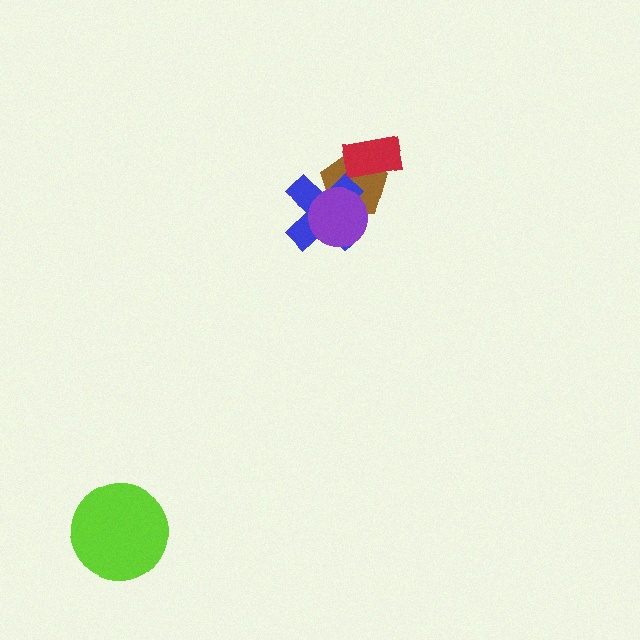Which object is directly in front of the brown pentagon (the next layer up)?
The red rectangle is directly in front of the brown pentagon.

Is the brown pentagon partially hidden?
Yes, it is partially covered by another shape.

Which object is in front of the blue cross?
The purple circle is in front of the blue cross.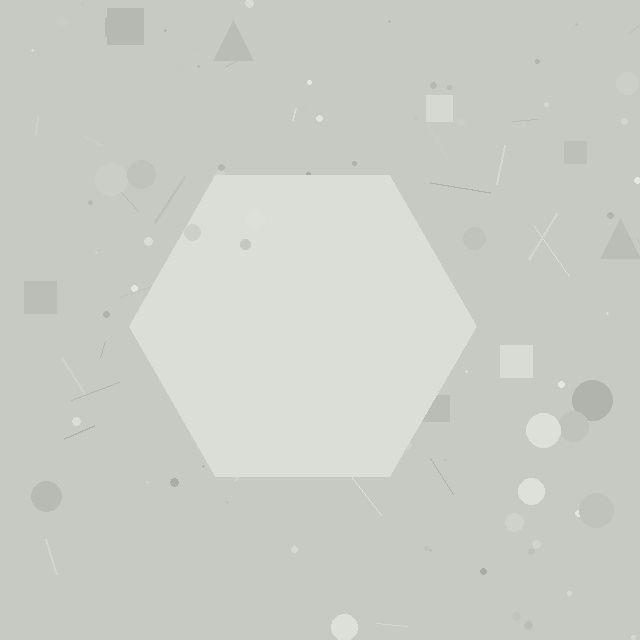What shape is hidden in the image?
A hexagon is hidden in the image.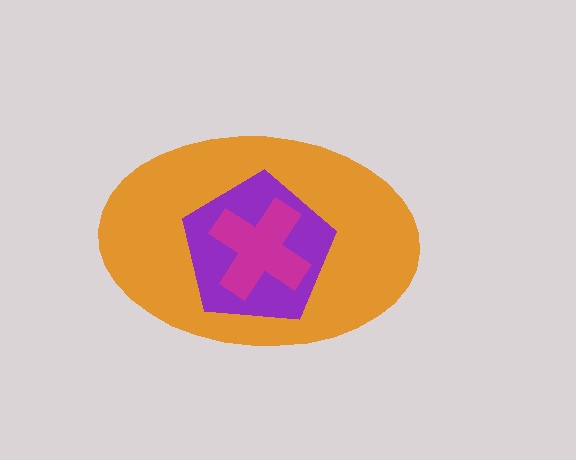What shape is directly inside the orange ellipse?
The purple pentagon.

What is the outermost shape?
The orange ellipse.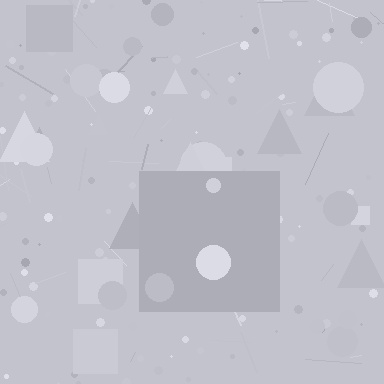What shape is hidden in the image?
A square is hidden in the image.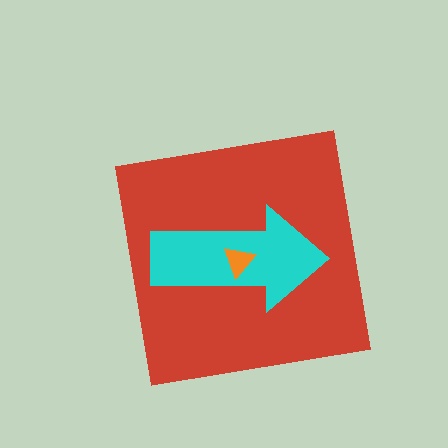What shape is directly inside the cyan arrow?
The orange triangle.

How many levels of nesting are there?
3.